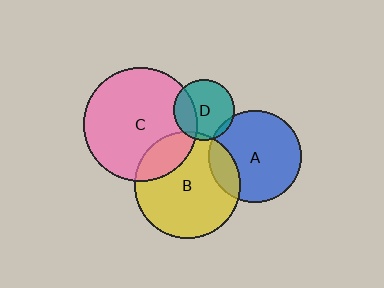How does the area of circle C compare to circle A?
Approximately 1.5 times.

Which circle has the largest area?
Circle C (pink).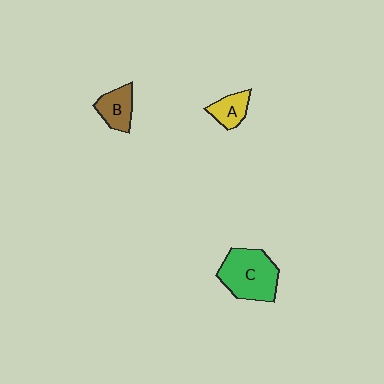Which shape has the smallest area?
Shape A (yellow).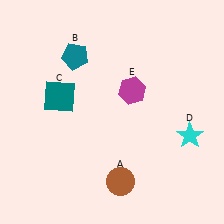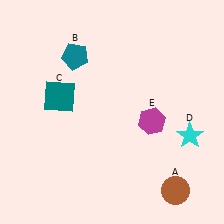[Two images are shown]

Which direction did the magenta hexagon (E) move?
The magenta hexagon (E) moved down.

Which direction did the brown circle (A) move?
The brown circle (A) moved right.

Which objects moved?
The objects that moved are: the brown circle (A), the magenta hexagon (E).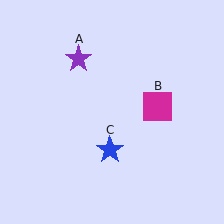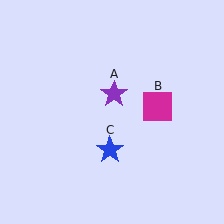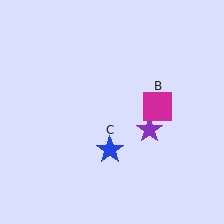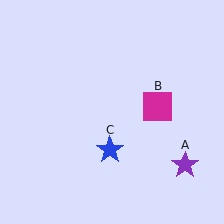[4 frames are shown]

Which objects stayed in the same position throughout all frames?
Magenta square (object B) and blue star (object C) remained stationary.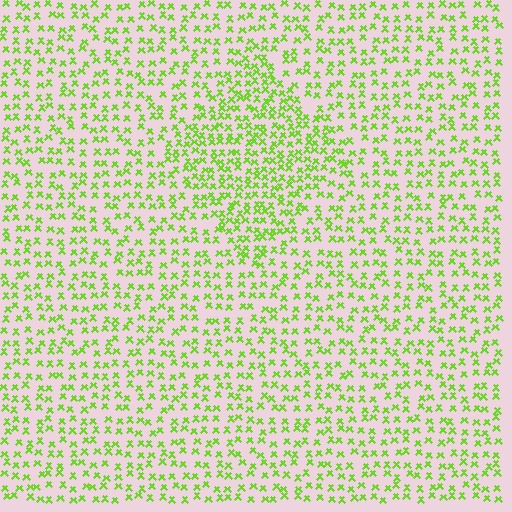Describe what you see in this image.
The image contains small lime elements arranged at two different densities. A diamond-shaped region is visible where the elements are more densely packed than the surrounding area.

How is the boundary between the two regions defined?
The boundary is defined by a change in element density (approximately 1.7x ratio). All elements are the same color, size, and shape.